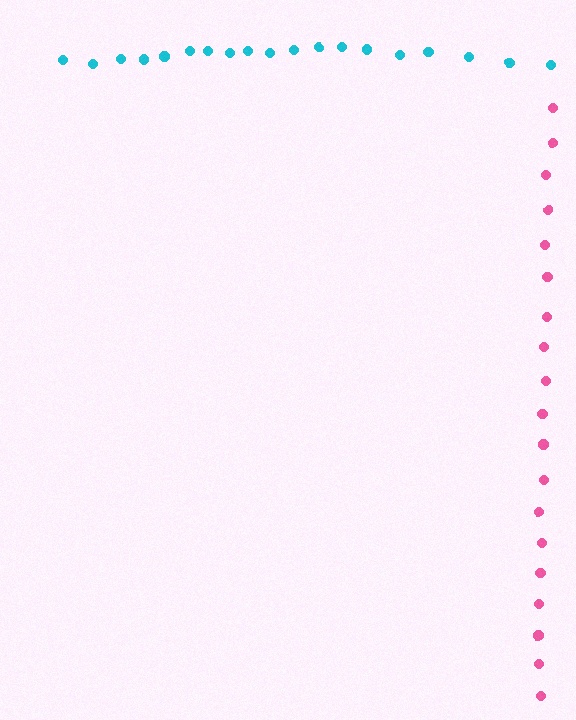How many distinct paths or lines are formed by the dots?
There are 2 distinct paths.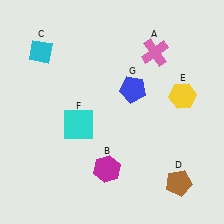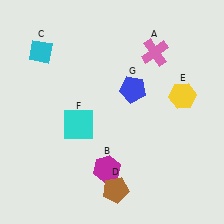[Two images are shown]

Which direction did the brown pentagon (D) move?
The brown pentagon (D) moved left.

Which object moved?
The brown pentagon (D) moved left.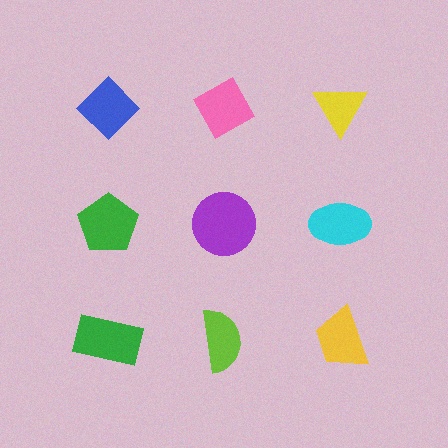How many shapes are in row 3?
3 shapes.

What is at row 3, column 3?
A yellow trapezoid.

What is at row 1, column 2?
A pink diamond.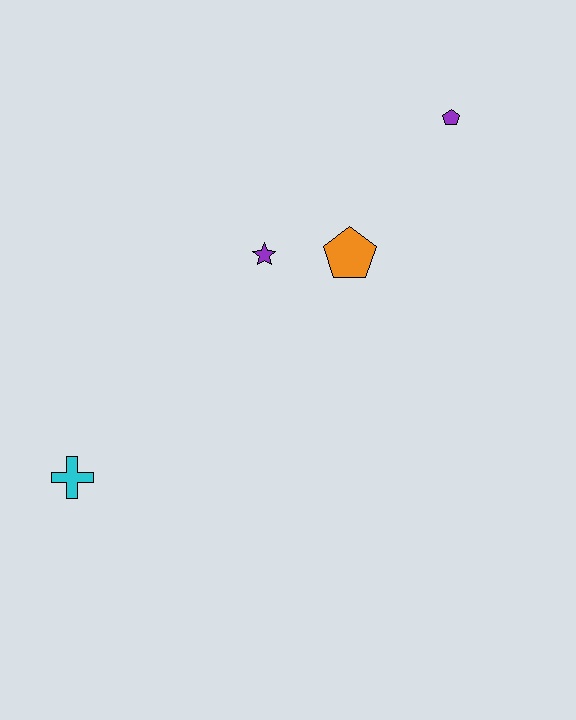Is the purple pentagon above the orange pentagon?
Yes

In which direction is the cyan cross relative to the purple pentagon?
The cyan cross is to the left of the purple pentagon.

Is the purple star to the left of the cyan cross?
No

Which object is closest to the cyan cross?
The purple star is closest to the cyan cross.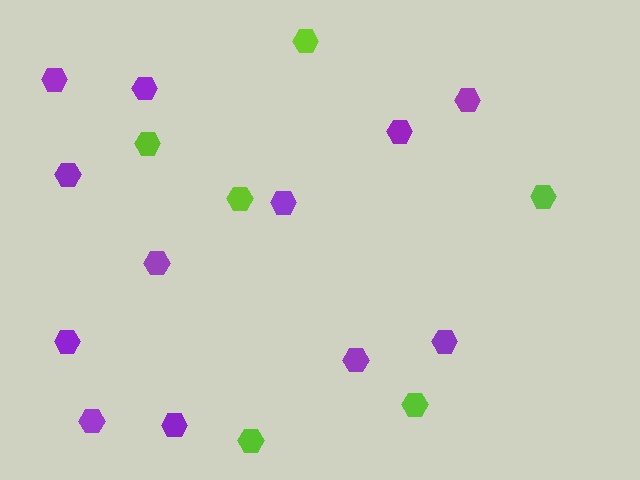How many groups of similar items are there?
There are 2 groups: one group of lime hexagons (6) and one group of purple hexagons (12).